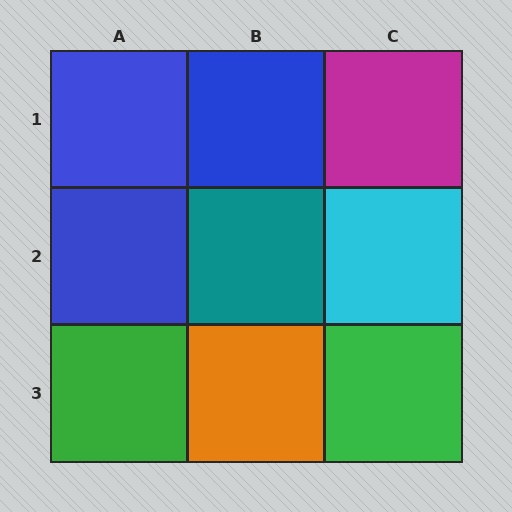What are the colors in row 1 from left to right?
Blue, blue, magenta.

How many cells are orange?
1 cell is orange.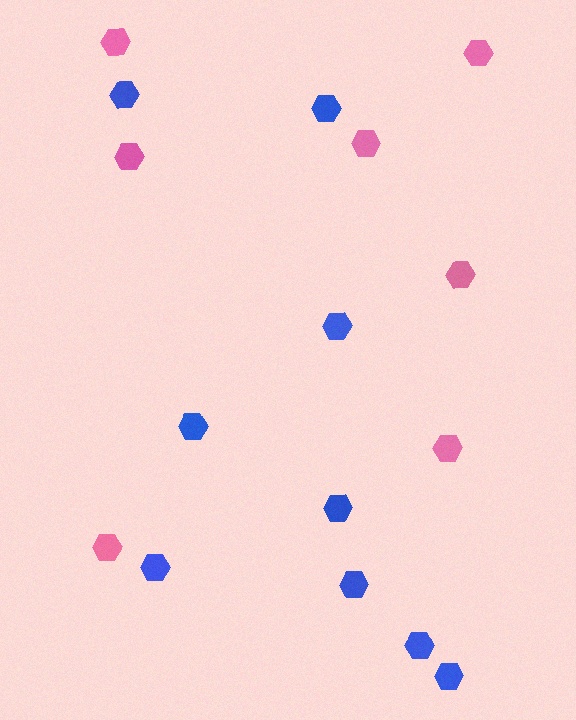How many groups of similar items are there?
There are 2 groups: one group of blue hexagons (9) and one group of pink hexagons (7).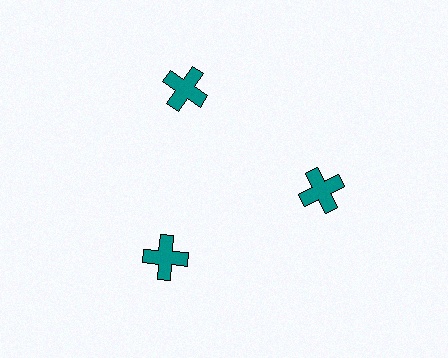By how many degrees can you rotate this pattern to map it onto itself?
The pattern maps onto itself every 120 degrees of rotation.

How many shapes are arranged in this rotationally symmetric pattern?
There are 3 shapes, arranged in 3 groups of 1.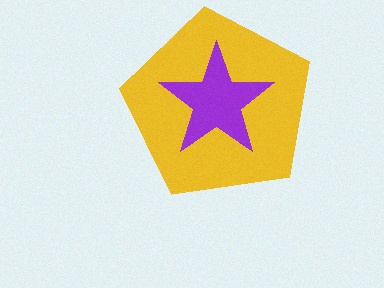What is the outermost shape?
The yellow pentagon.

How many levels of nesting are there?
2.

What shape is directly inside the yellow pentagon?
The purple star.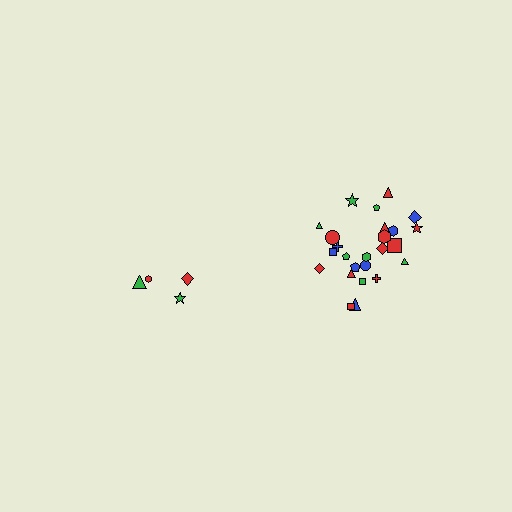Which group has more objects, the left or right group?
The right group.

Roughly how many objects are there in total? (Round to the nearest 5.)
Roughly 30 objects in total.